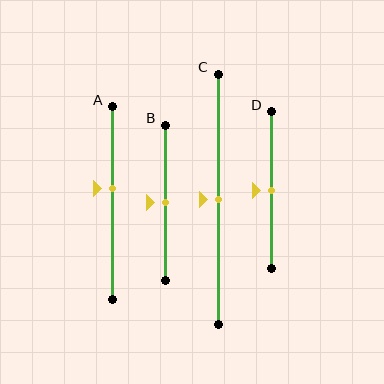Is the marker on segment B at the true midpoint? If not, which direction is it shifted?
Yes, the marker on segment B is at the true midpoint.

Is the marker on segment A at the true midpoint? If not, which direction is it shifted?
No, the marker on segment A is shifted upward by about 7% of the segment length.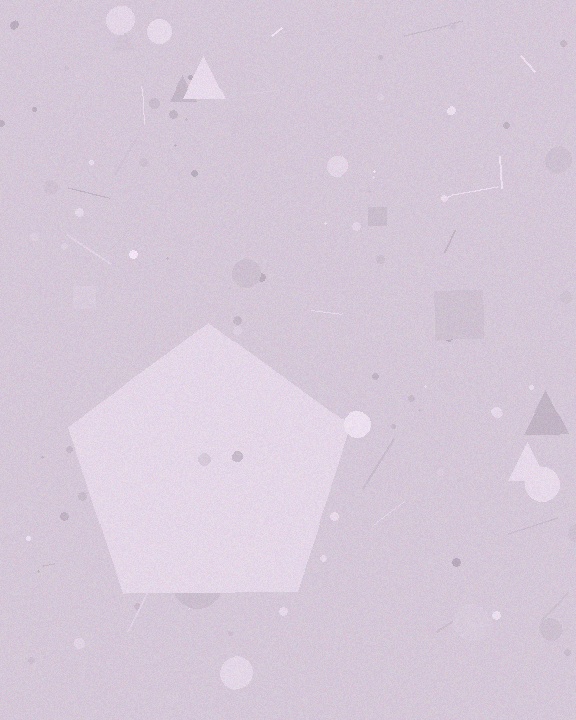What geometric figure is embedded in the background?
A pentagon is embedded in the background.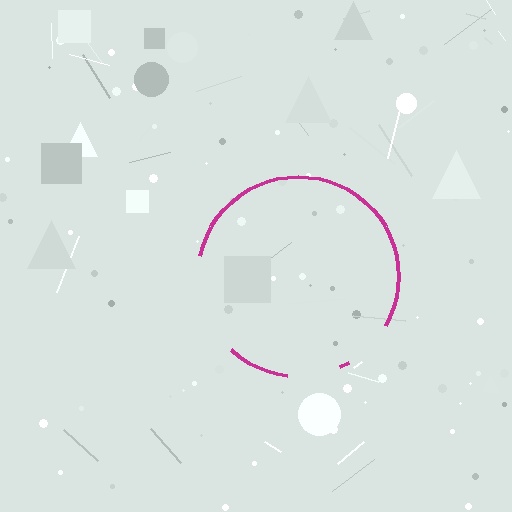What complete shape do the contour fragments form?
The contour fragments form a circle.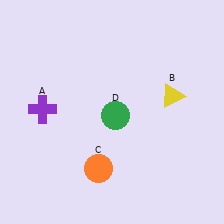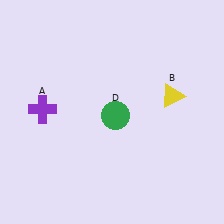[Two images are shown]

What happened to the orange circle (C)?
The orange circle (C) was removed in Image 2. It was in the bottom-left area of Image 1.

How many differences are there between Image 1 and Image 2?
There is 1 difference between the two images.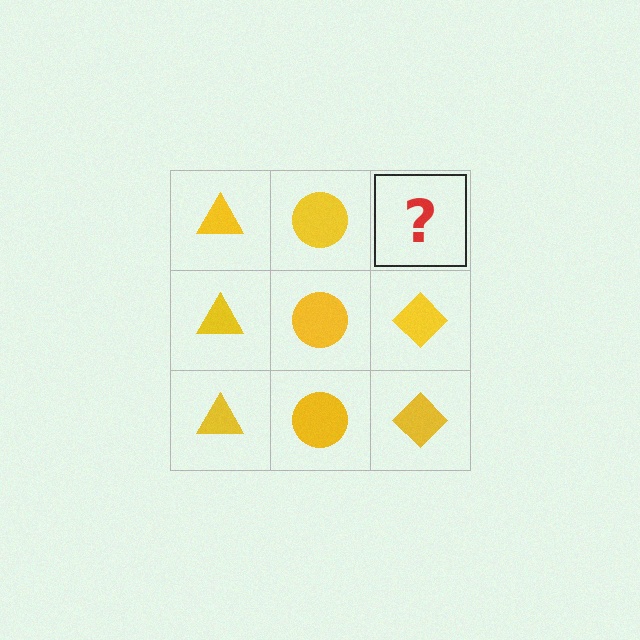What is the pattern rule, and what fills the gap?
The rule is that each column has a consistent shape. The gap should be filled with a yellow diamond.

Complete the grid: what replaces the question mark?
The question mark should be replaced with a yellow diamond.